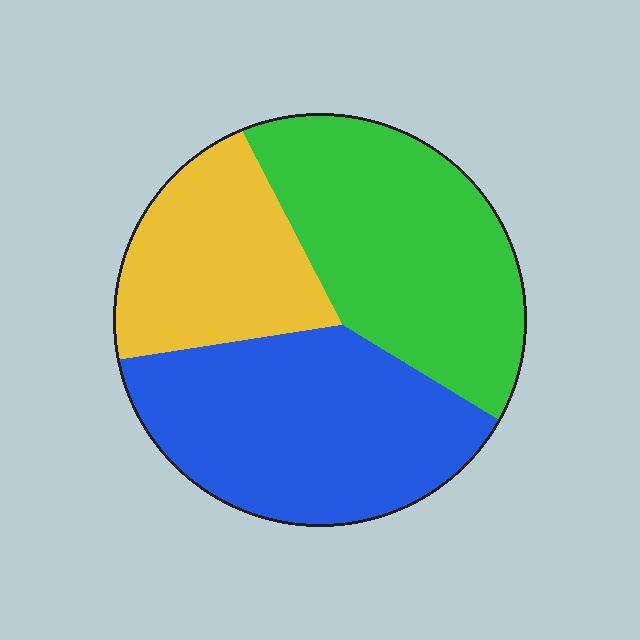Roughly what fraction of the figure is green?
Green takes up about three eighths (3/8) of the figure.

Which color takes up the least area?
Yellow, at roughly 25%.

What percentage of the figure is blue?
Blue takes up about three eighths (3/8) of the figure.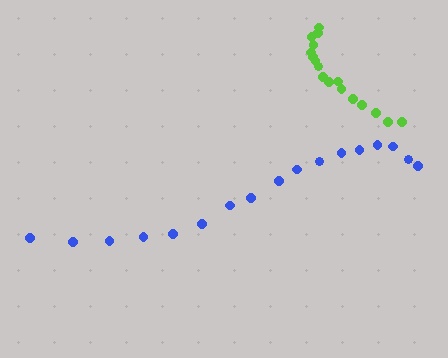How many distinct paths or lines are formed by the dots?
There are 2 distinct paths.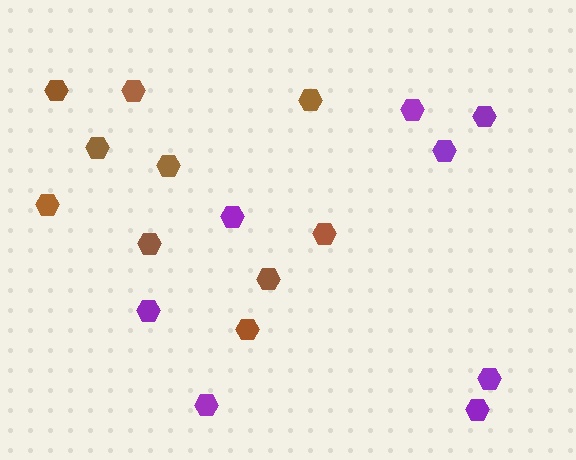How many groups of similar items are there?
There are 2 groups: one group of brown hexagons (10) and one group of purple hexagons (8).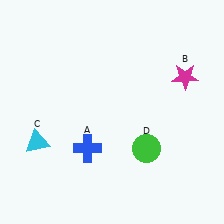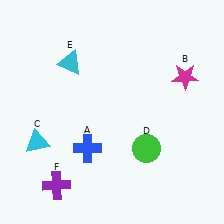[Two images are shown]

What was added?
A cyan triangle (E), a purple cross (F) were added in Image 2.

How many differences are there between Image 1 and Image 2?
There are 2 differences between the two images.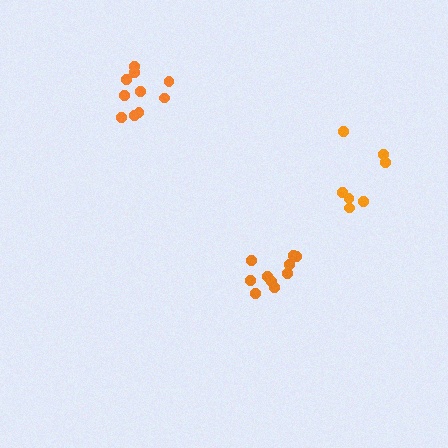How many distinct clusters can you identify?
There are 3 distinct clusters.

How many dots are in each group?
Group 1: 10 dots, Group 2: 7 dots, Group 3: 10 dots (27 total).